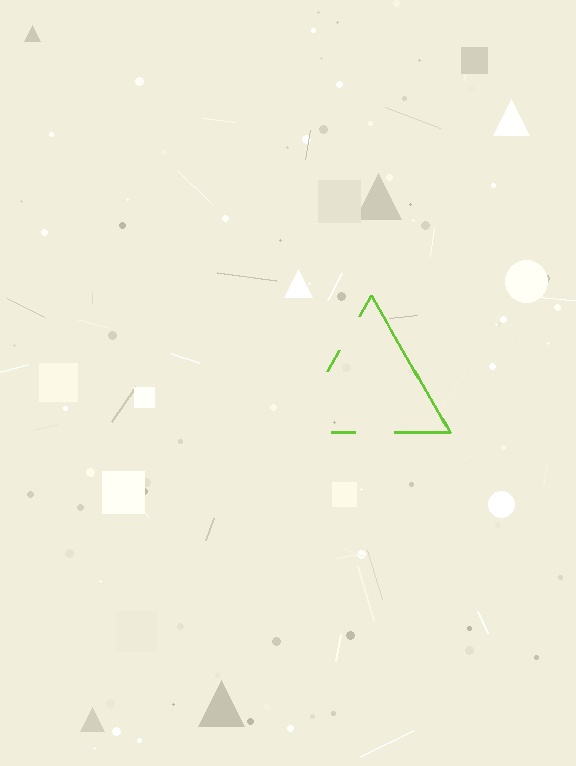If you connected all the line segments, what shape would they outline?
They would outline a triangle.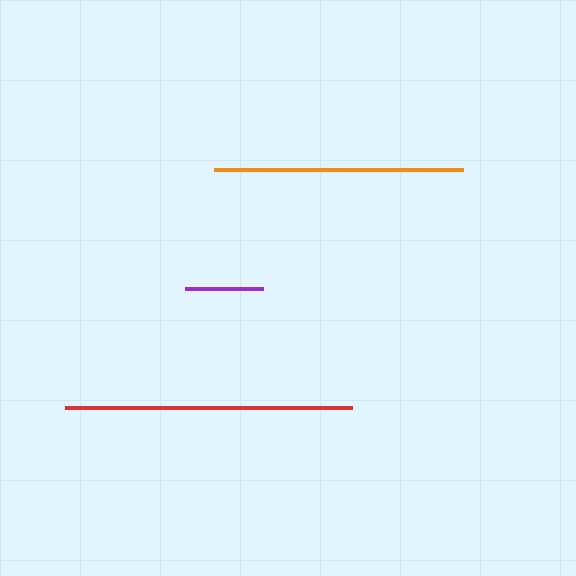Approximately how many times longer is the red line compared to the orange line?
The red line is approximately 1.2 times the length of the orange line.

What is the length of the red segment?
The red segment is approximately 287 pixels long.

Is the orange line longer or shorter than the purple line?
The orange line is longer than the purple line.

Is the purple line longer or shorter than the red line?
The red line is longer than the purple line.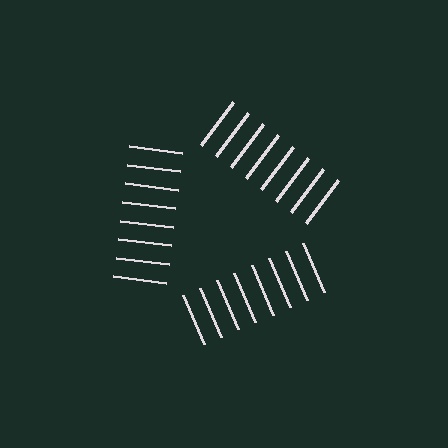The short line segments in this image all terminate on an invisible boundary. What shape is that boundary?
An illusory triangle — the line segments terminate on its edges but no continuous stroke is drawn.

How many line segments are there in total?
24 — 8 along each of the 3 edges.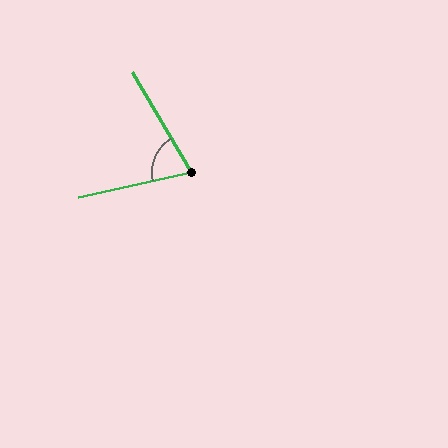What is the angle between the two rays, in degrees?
Approximately 72 degrees.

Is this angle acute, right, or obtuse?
It is acute.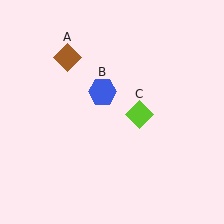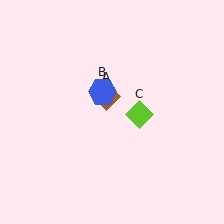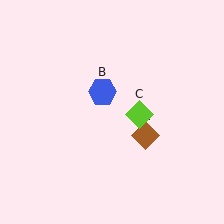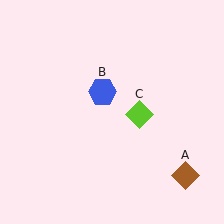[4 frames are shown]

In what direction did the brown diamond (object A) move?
The brown diamond (object A) moved down and to the right.